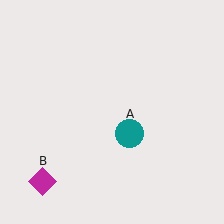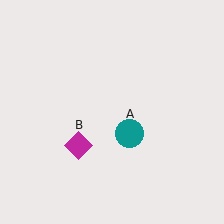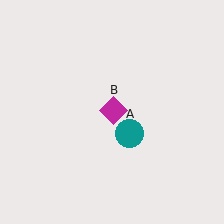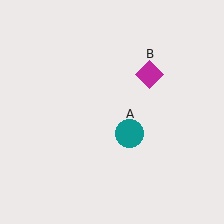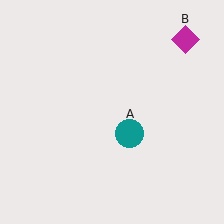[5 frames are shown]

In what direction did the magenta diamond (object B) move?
The magenta diamond (object B) moved up and to the right.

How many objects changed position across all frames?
1 object changed position: magenta diamond (object B).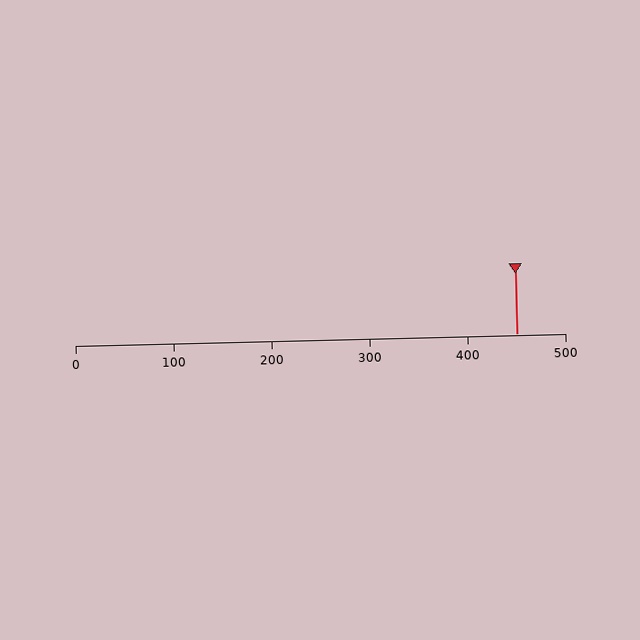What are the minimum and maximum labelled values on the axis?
The axis runs from 0 to 500.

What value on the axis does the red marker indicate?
The marker indicates approximately 450.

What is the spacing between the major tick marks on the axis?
The major ticks are spaced 100 apart.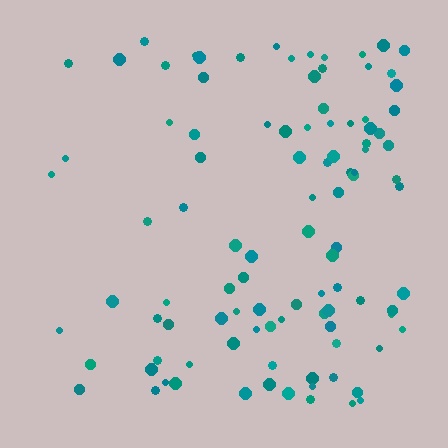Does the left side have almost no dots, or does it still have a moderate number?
Still a moderate number, just noticeably fewer than the right.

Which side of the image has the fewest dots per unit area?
The left.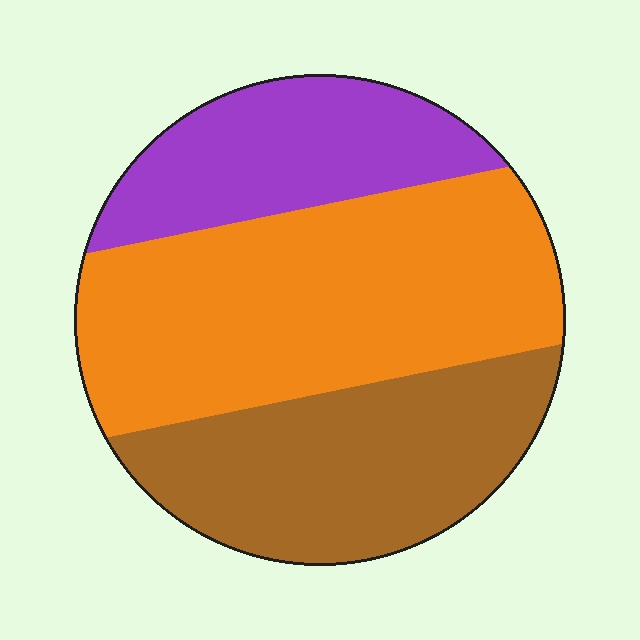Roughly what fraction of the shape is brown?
Brown covers around 30% of the shape.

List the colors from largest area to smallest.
From largest to smallest: orange, brown, purple.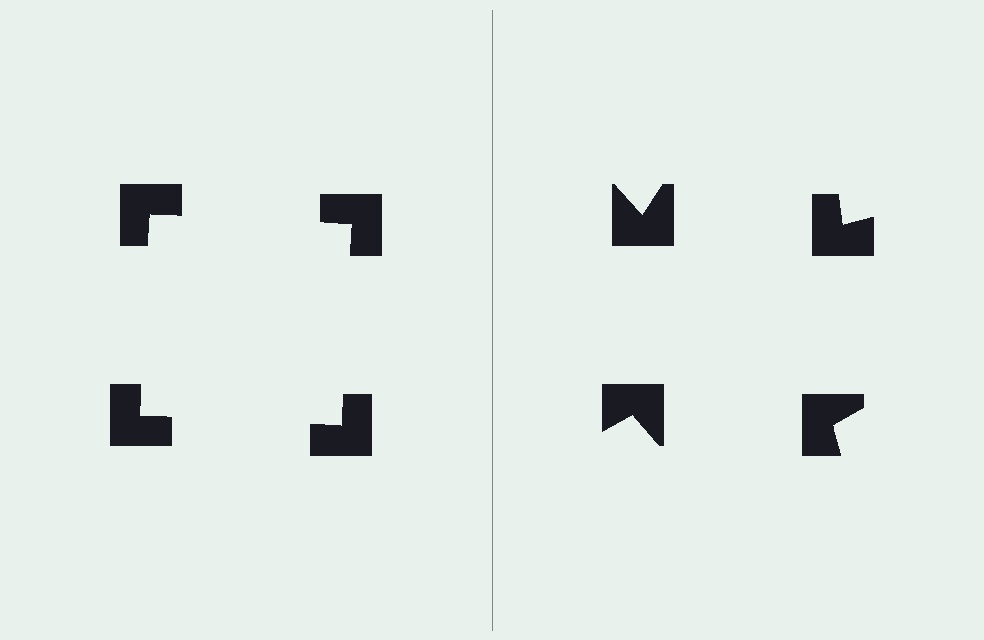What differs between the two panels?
The notched squares are positioned identically on both sides; only the wedge orientations differ. On the left they align to a square; on the right they are misaligned.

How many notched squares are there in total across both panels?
8 — 4 on each side.